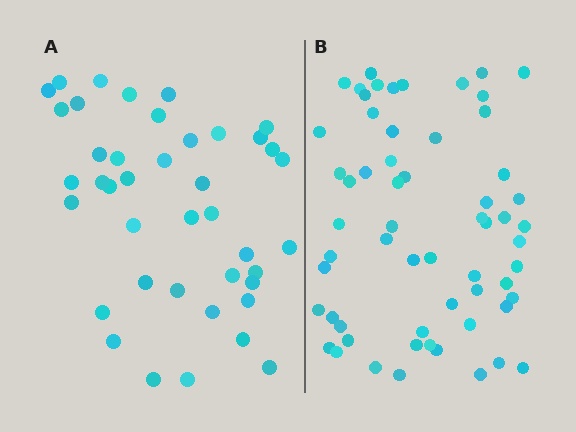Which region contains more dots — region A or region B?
Region B (the right region) has more dots.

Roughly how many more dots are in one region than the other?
Region B has approximately 20 more dots than region A.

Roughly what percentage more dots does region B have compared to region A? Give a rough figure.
About 45% more.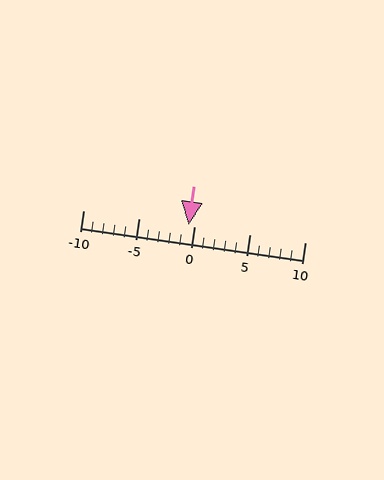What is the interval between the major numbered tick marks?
The major tick marks are spaced 5 units apart.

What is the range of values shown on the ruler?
The ruler shows values from -10 to 10.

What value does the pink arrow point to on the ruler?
The pink arrow points to approximately 0.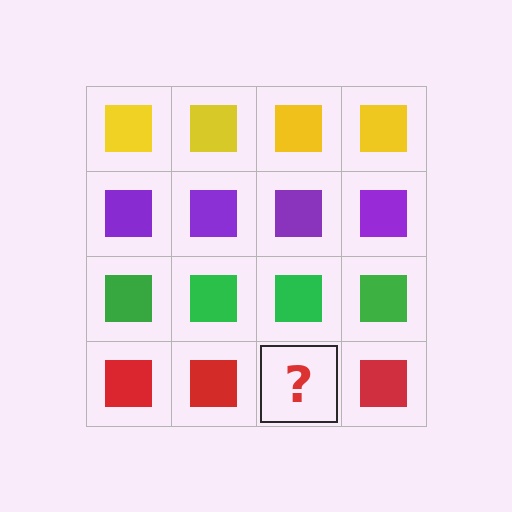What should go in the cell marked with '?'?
The missing cell should contain a red square.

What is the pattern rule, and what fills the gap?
The rule is that each row has a consistent color. The gap should be filled with a red square.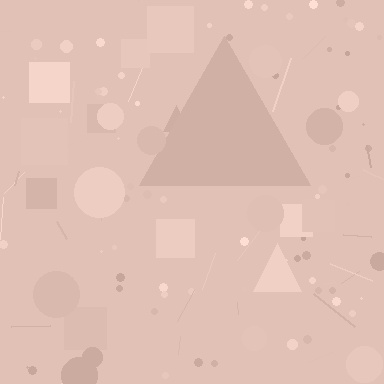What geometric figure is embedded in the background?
A triangle is embedded in the background.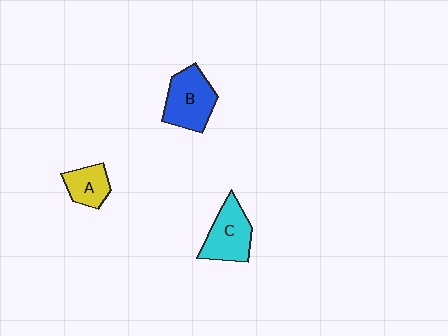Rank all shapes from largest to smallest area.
From largest to smallest: B (blue), C (cyan), A (yellow).